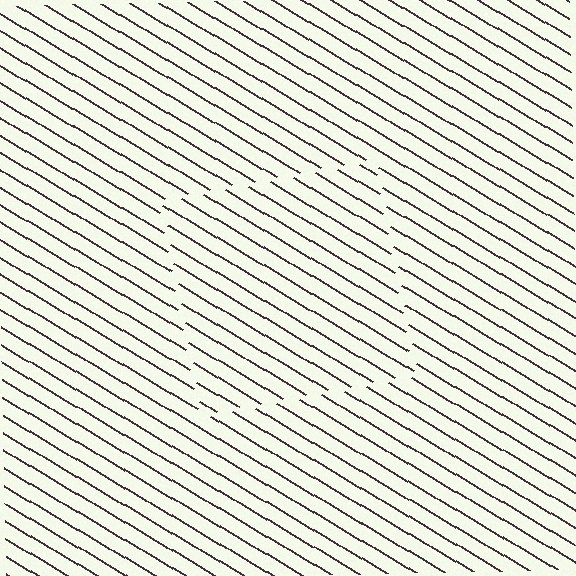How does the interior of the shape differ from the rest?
The interior of the shape contains the same grating, shifted by half a period — the contour is defined by the phase discontinuity where line-ends from the inner and outer gratings abut.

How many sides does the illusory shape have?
4 sides — the line-ends trace a square.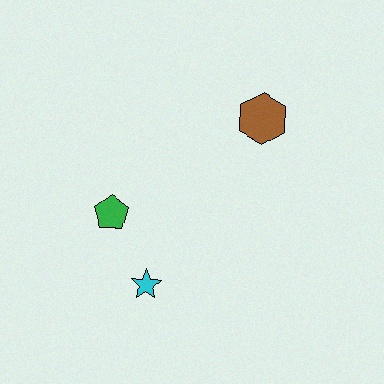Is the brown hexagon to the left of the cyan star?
No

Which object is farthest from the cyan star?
The brown hexagon is farthest from the cyan star.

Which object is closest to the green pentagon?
The cyan star is closest to the green pentagon.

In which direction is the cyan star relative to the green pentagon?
The cyan star is below the green pentagon.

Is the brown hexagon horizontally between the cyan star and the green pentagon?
No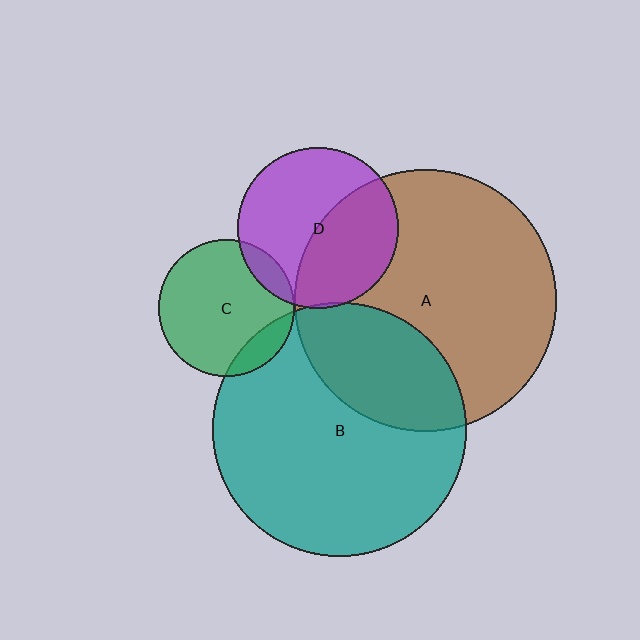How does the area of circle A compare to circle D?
Approximately 2.7 times.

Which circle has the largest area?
Circle A (brown).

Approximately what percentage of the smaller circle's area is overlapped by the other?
Approximately 45%.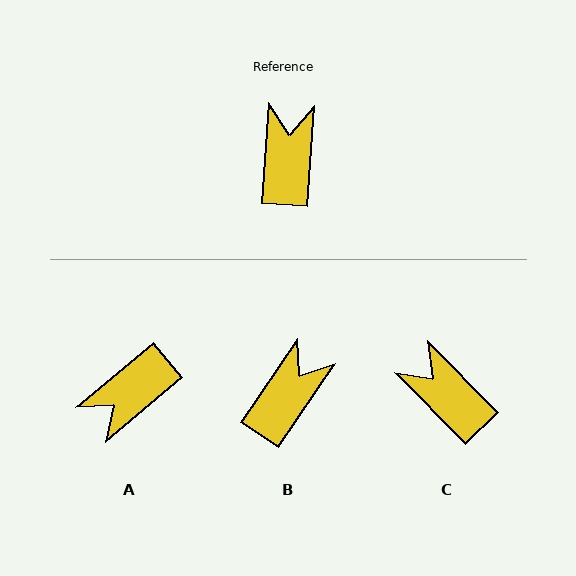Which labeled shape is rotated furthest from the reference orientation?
A, about 134 degrees away.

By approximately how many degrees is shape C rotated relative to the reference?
Approximately 48 degrees counter-clockwise.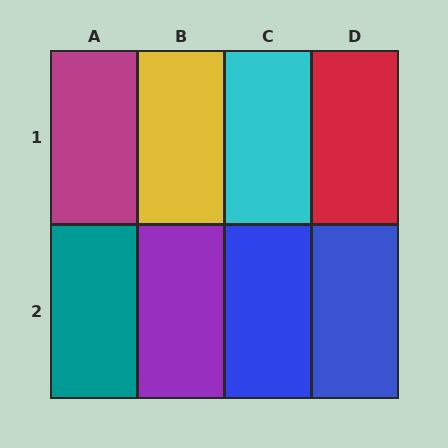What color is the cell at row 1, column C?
Cyan.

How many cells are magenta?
1 cell is magenta.